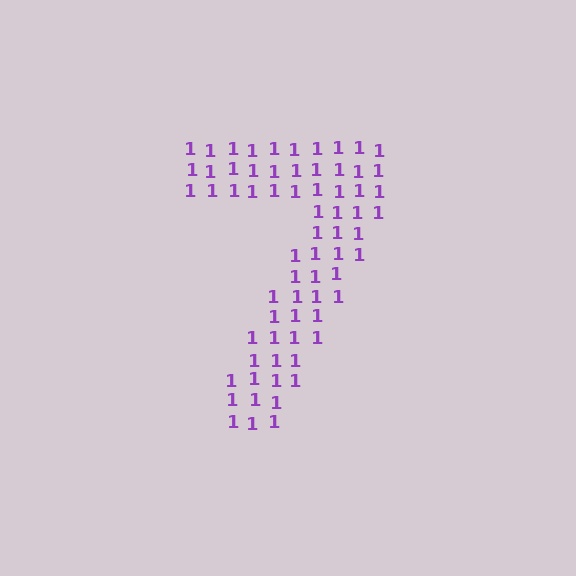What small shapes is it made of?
It is made of small digit 1's.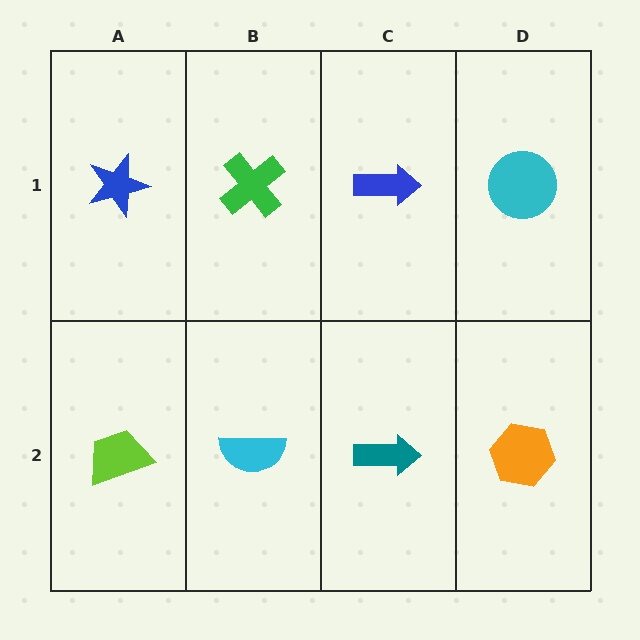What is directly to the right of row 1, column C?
A cyan circle.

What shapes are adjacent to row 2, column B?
A green cross (row 1, column B), a lime trapezoid (row 2, column A), a teal arrow (row 2, column C).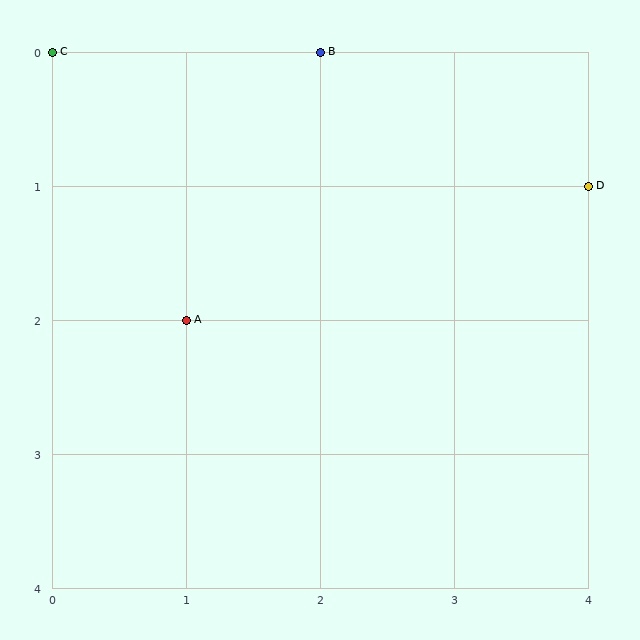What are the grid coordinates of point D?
Point D is at grid coordinates (4, 1).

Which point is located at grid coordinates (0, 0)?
Point C is at (0, 0).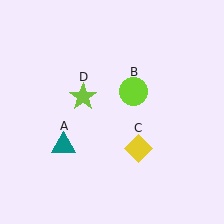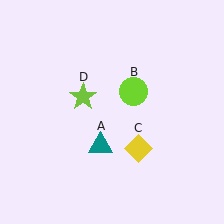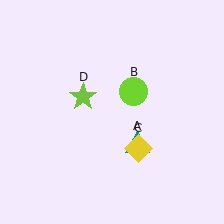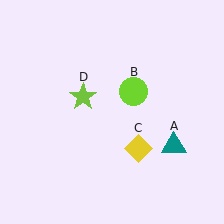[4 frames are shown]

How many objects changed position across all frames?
1 object changed position: teal triangle (object A).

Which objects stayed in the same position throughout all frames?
Lime circle (object B) and yellow diamond (object C) and lime star (object D) remained stationary.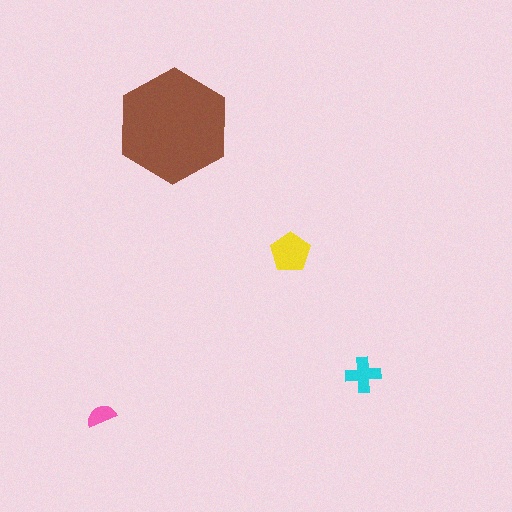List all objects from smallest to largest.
The pink semicircle, the cyan cross, the yellow pentagon, the brown hexagon.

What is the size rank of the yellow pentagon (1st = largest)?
2nd.